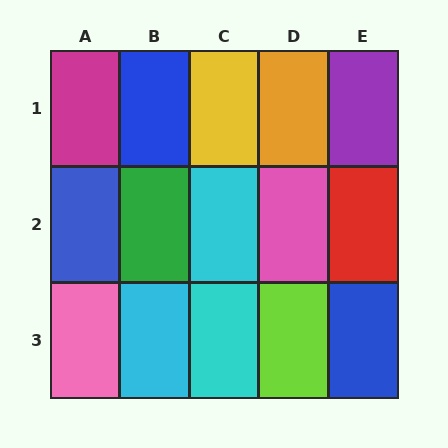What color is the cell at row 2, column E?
Red.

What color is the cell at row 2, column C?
Cyan.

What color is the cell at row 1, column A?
Magenta.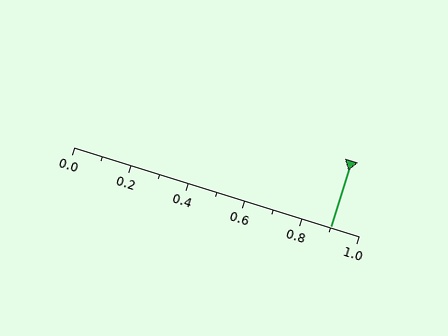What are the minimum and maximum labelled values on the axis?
The axis runs from 0.0 to 1.0.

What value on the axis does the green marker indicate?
The marker indicates approximately 0.9.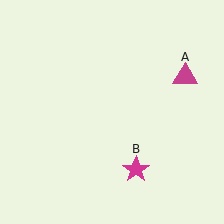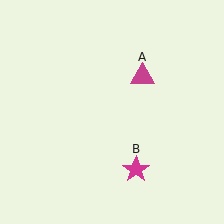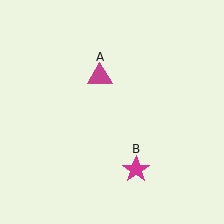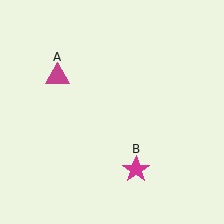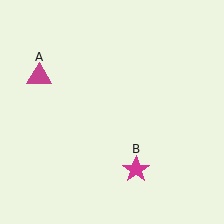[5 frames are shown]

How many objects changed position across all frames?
1 object changed position: magenta triangle (object A).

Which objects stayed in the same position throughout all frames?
Magenta star (object B) remained stationary.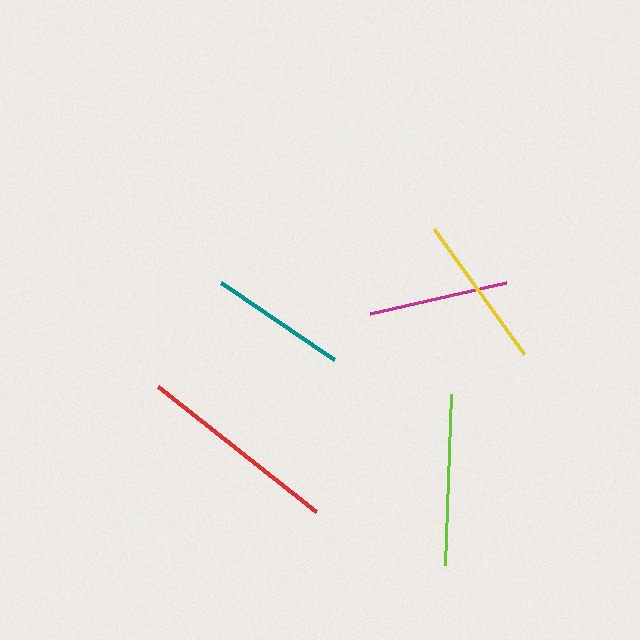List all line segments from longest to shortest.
From longest to shortest: red, lime, yellow, magenta, teal.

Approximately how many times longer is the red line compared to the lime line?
The red line is approximately 1.2 times the length of the lime line.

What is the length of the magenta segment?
The magenta segment is approximately 140 pixels long.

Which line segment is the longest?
The red line is the longest at approximately 201 pixels.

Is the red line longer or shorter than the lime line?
The red line is longer than the lime line.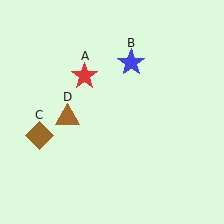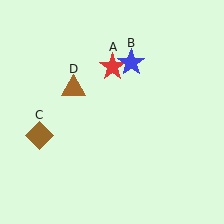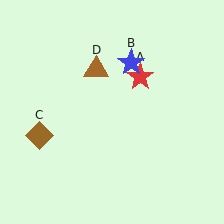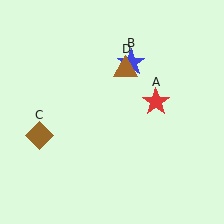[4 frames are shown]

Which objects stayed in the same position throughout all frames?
Blue star (object B) and brown diamond (object C) remained stationary.